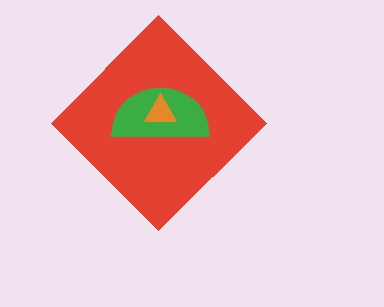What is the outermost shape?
The red diamond.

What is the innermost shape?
The orange triangle.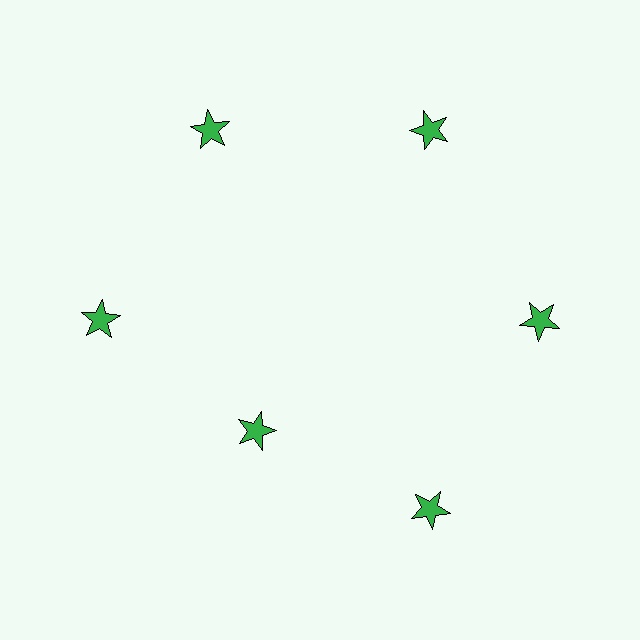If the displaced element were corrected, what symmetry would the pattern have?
It would have 6-fold rotational symmetry — the pattern would map onto itself every 60 degrees.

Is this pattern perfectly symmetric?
No. The 6 green stars are arranged in a ring, but one element near the 7 o'clock position is pulled inward toward the center, breaking the 6-fold rotational symmetry.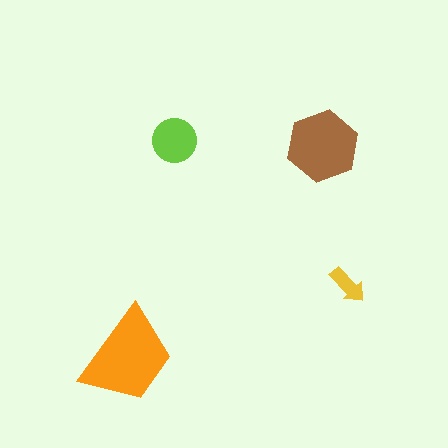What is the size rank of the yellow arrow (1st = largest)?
4th.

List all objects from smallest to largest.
The yellow arrow, the lime circle, the brown hexagon, the orange trapezoid.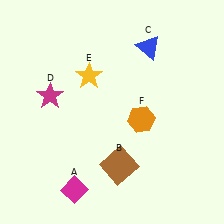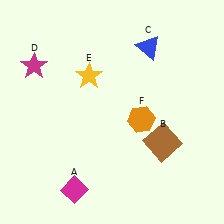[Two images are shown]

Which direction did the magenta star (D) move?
The magenta star (D) moved up.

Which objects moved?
The objects that moved are: the brown square (B), the magenta star (D).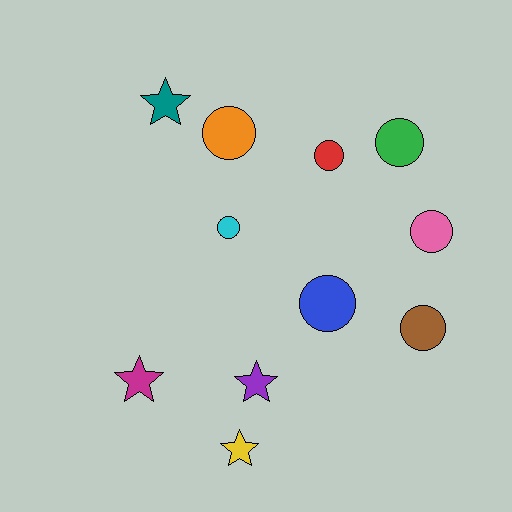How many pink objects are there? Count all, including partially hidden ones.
There is 1 pink object.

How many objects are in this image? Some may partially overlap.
There are 11 objects.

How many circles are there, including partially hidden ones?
There are 7 circles.